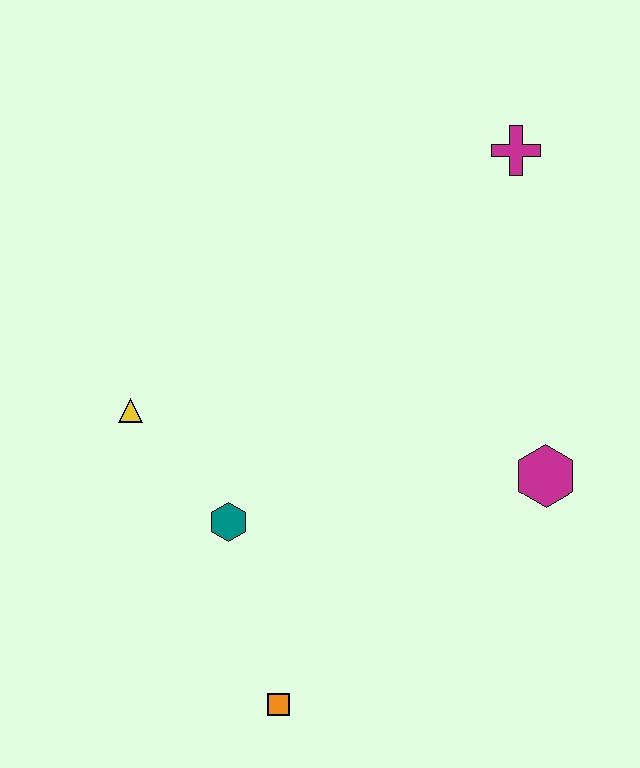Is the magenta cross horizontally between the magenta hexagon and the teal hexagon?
Yes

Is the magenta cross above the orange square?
Yes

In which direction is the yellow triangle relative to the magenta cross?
The yellow triangle is to the left of the magenta cross.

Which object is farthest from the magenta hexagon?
The yellow triangle is farthest from the magenta hexagon.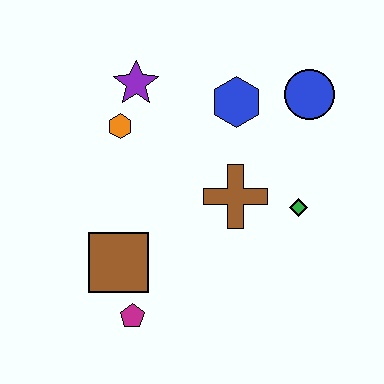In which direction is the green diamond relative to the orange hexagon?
The green diamond is to the right of the orange hexagon.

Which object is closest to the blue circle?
The blue hexagon is closest to the blue circle.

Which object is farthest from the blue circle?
The magenta pentagon is farthest from the blue circle.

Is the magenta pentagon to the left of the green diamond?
Yes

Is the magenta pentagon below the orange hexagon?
Yes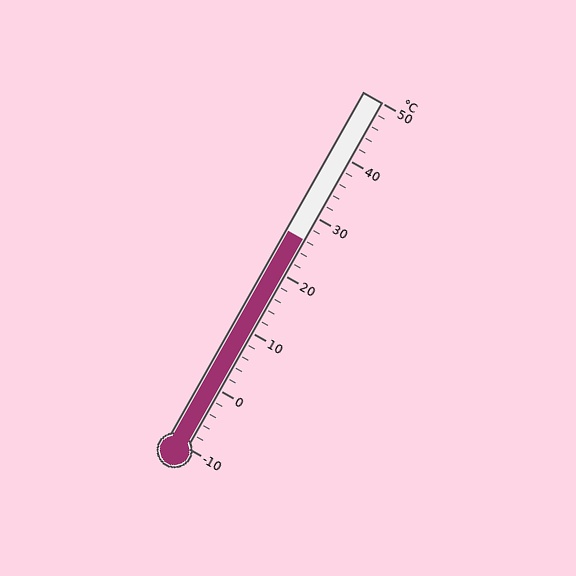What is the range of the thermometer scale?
The thermometer scale ranges from -10°C to 50°C.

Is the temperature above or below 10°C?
The temperature is above 10°C.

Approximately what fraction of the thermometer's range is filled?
The thermometer is filled to approximately 60% of its range.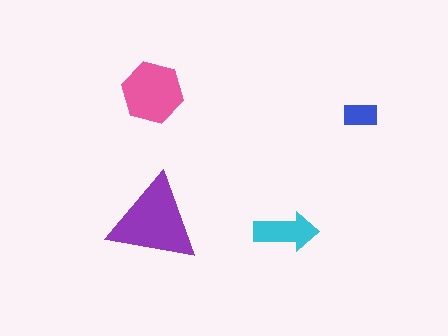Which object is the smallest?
The blue rectangle.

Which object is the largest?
The purple triangle.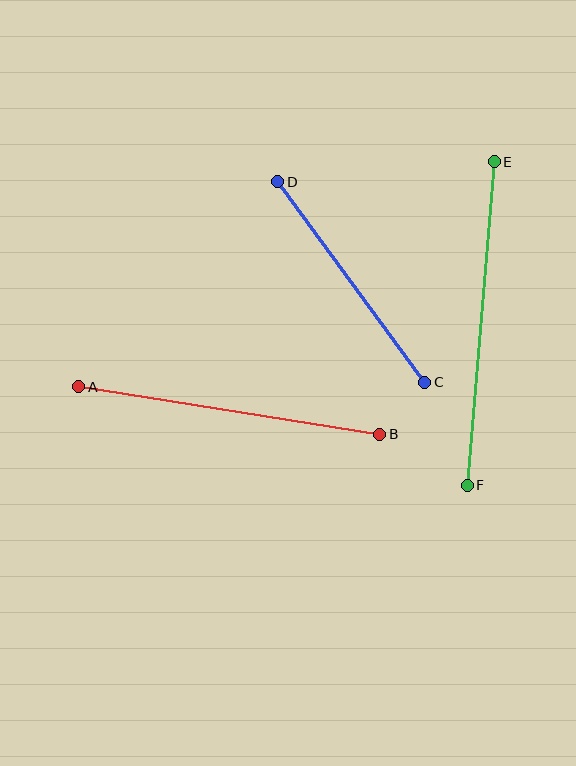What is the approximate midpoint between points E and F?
The midpoint is at approximately (481, 324) pixels.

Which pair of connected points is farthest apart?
Points E and F are farthest apart.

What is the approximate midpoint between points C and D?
The midpoint is at approximately (351, 282) pixels.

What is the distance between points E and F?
The distance is approximately 325 pixels.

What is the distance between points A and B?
The distance is approximately 305 pixels.